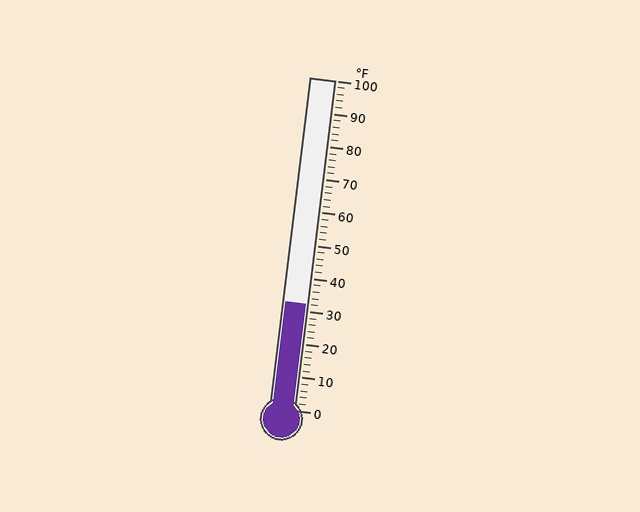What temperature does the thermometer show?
The thermometer shows approximately 32°F.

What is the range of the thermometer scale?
The thermometer scale ranges from 0°F to 100°F.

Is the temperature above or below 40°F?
The temperature is below 40°F.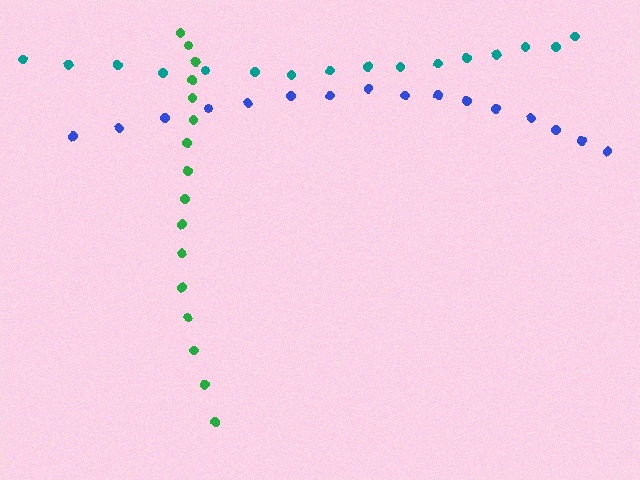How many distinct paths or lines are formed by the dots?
There are 3 distinct paths.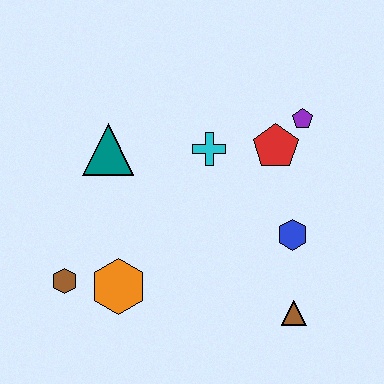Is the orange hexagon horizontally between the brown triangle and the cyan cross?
No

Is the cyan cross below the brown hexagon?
No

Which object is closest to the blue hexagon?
The brown triangle is closest to the blue hexagon.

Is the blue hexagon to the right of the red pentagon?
Yes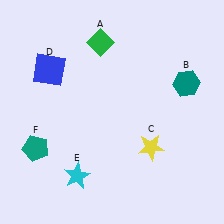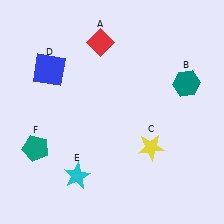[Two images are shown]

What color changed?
The diamond (A) changed from green in Image 1 to red in Image 2.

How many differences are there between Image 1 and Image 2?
There is 1 difference between the two images.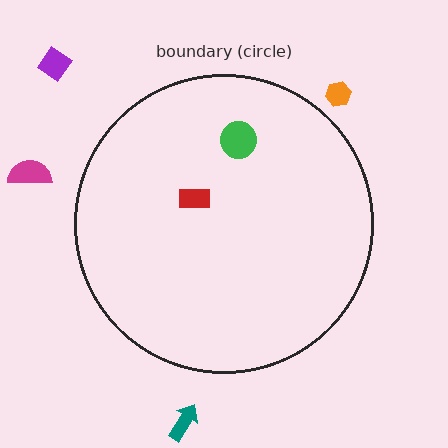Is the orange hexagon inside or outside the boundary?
Outside.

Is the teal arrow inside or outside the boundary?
Outside.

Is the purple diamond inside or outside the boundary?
Outside.